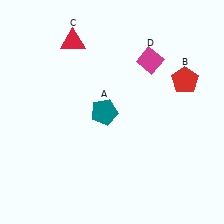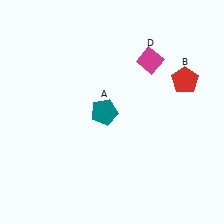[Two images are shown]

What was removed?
The red triangle (C) was removed in Image 2.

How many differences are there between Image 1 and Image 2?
There is 1 difference between the two images.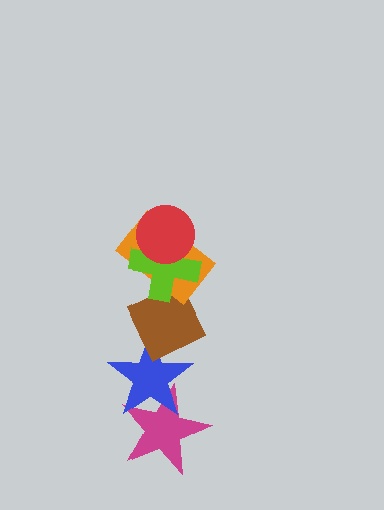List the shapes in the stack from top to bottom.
From top to bottom: the red circle, the lime cross, the orange rectangle, the brown diamond, the blue star, the magenta star.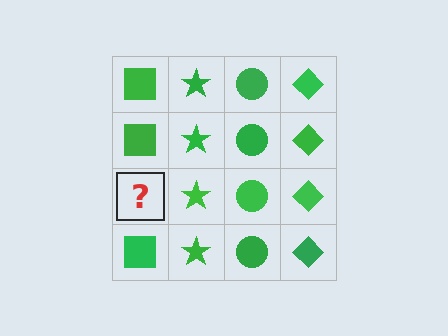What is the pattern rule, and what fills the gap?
The rule is that each column has a consistent shape. The gap should be filled with a green square.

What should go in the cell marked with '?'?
The missing cell should contain a green square.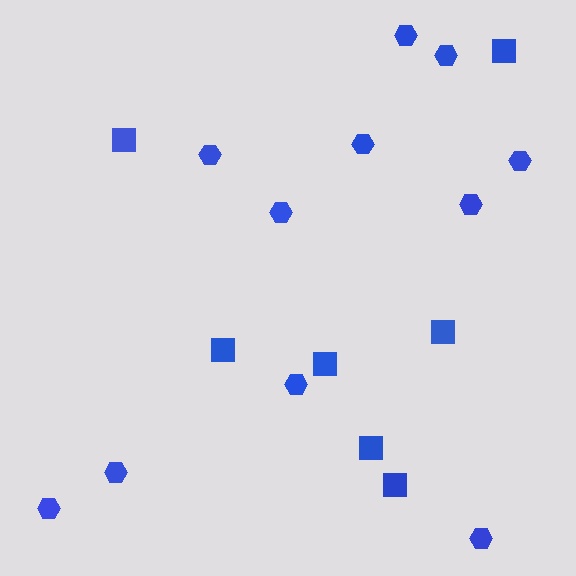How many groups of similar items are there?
There are 2 groups: one group of squares (7) and one group of hexagons (11).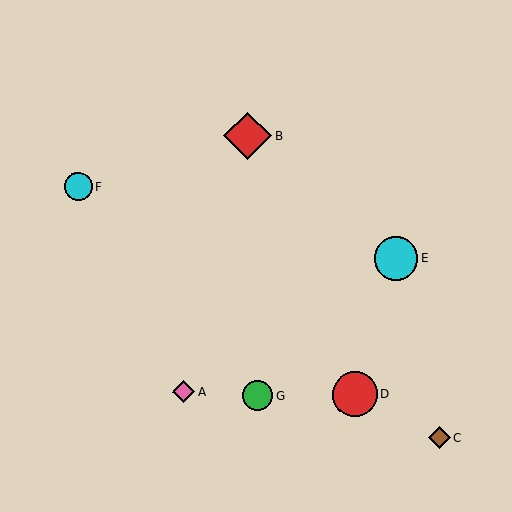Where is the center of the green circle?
The center of the green circle is at (258, 396).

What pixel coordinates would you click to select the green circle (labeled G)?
Click at (258, 396) to select the green circle G.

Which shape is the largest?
The red diamond (labeled B) is the largest.